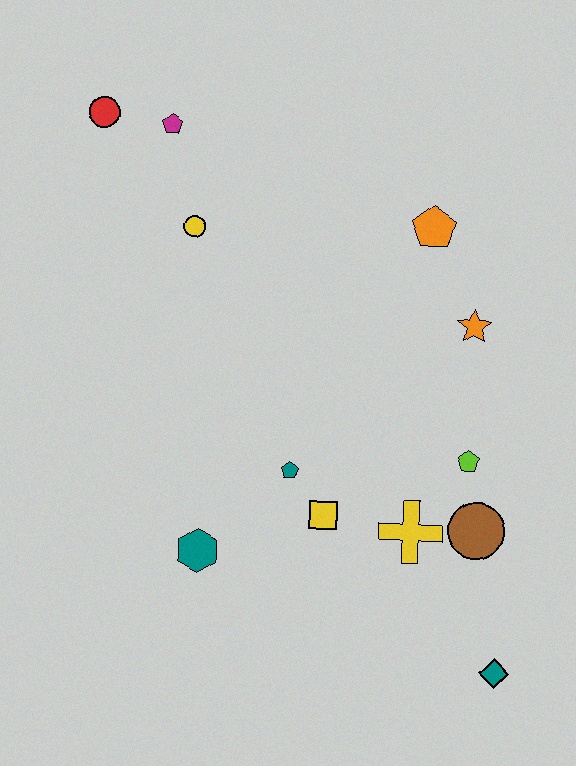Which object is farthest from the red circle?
The teal diamond is farthest from the red circle.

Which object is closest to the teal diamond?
The brown circle is closest to the teal diamond.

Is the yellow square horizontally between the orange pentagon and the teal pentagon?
Yes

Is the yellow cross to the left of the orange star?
Yes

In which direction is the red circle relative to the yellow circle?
The red circle is above the yellow circle.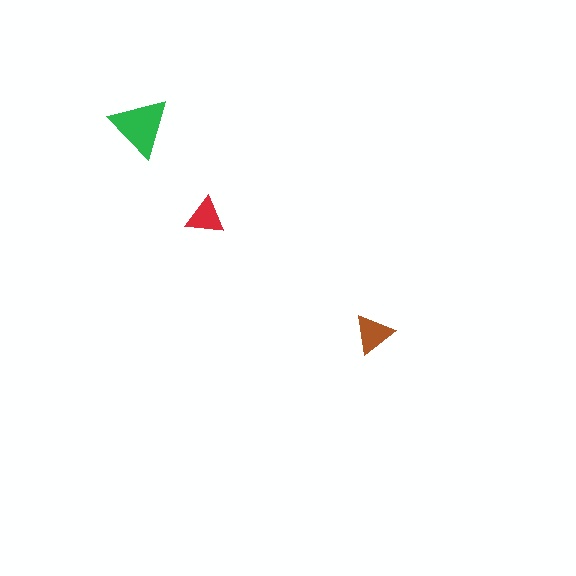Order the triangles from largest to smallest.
the green one, the brown one, the red one.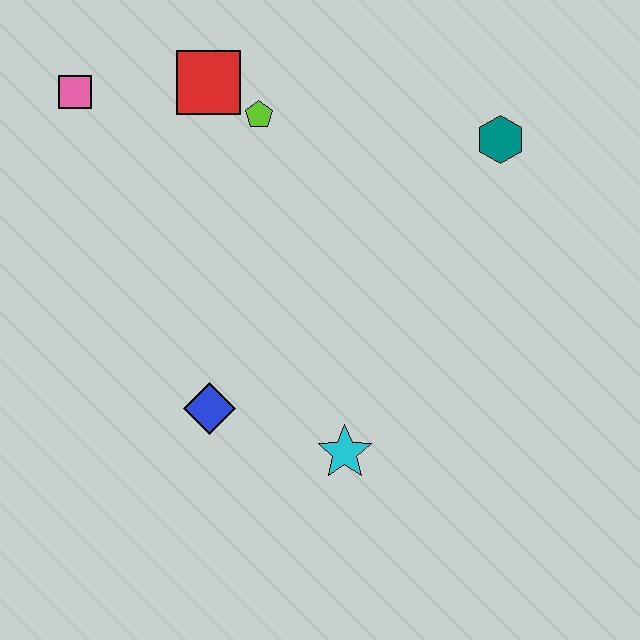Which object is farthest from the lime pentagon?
The cyan star is farthest from the lime pentagon.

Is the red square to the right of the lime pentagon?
No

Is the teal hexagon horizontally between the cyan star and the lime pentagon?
No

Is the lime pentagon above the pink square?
No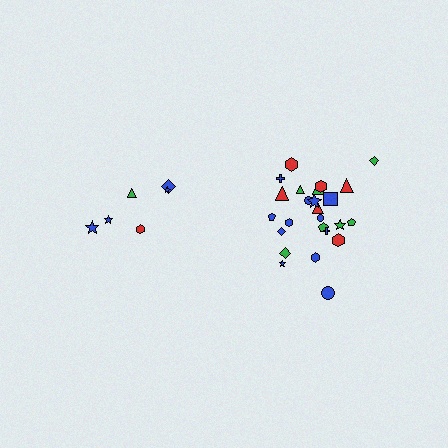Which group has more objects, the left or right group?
The right group.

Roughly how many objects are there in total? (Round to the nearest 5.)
Roughly 30 objects in total.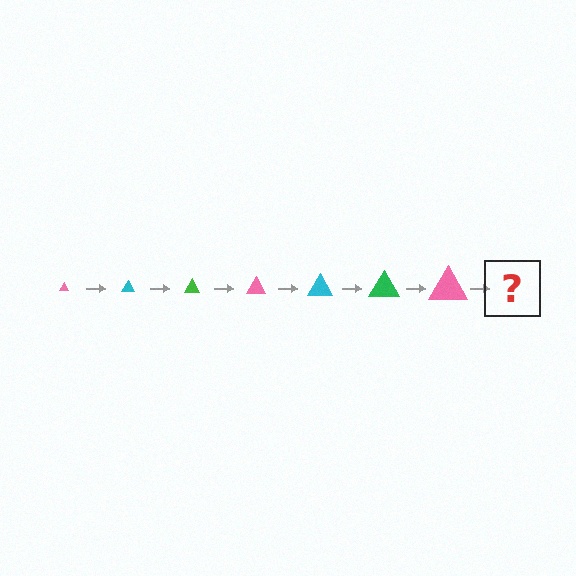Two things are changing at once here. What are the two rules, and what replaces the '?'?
The two rules are that the triangle grows larger each step and the color cycles through pink, cyan, and green. The '?' should be a cyan triangle, larger than the previous one.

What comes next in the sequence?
The next element should be a cyan triangle, larger than the previous one.